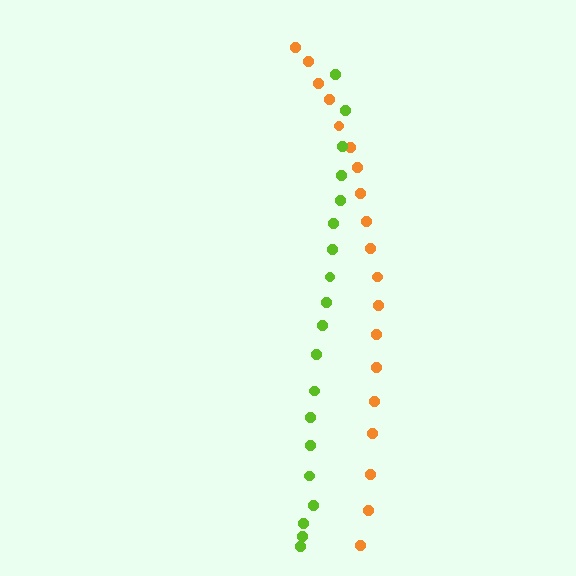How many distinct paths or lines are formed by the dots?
There are 2 distinct paths.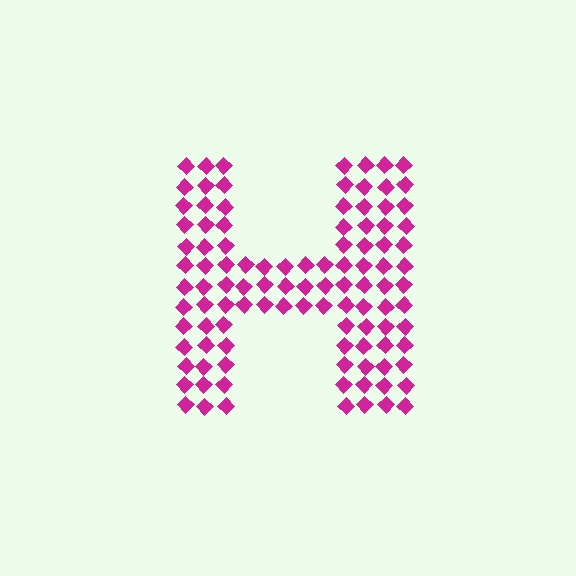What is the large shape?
The large shape is the letter H.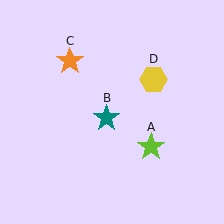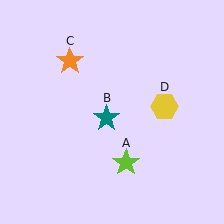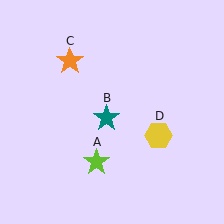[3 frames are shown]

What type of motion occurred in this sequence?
The lime star (object A), yellow hexagon (object D) rotated clockwise around the center of the scene.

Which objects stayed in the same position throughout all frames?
Teal star (object B) and orange star (object C) remained stationary.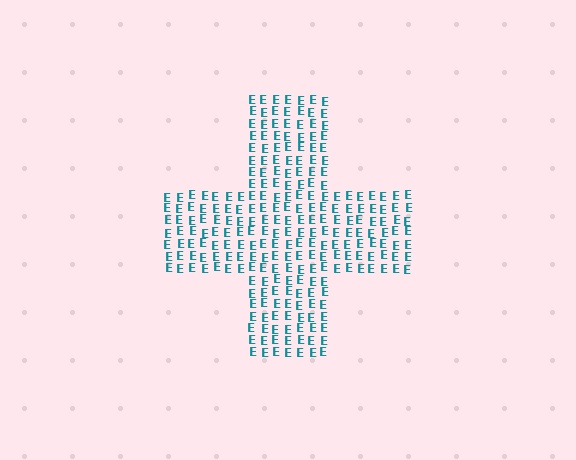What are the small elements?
The small elements are letter E's.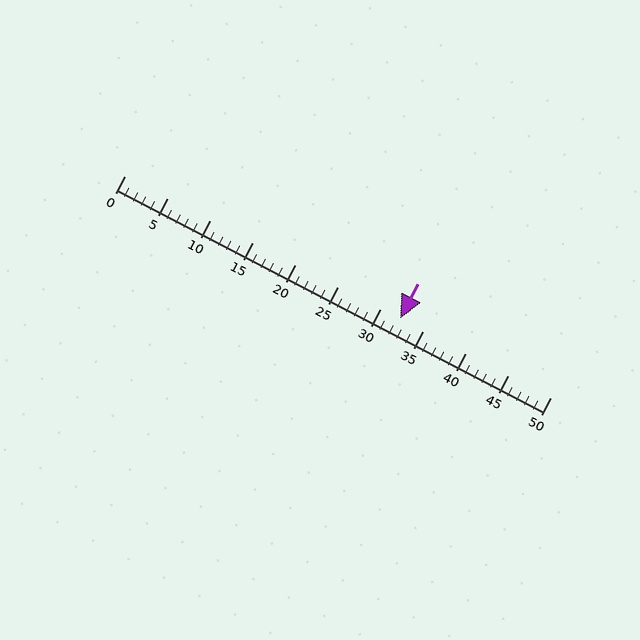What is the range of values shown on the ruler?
The ruler shows values from 0 to 50.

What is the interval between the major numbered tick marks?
The major tick marks are spaced 5 units apart.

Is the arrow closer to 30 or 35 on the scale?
The arrow is closer to 30.